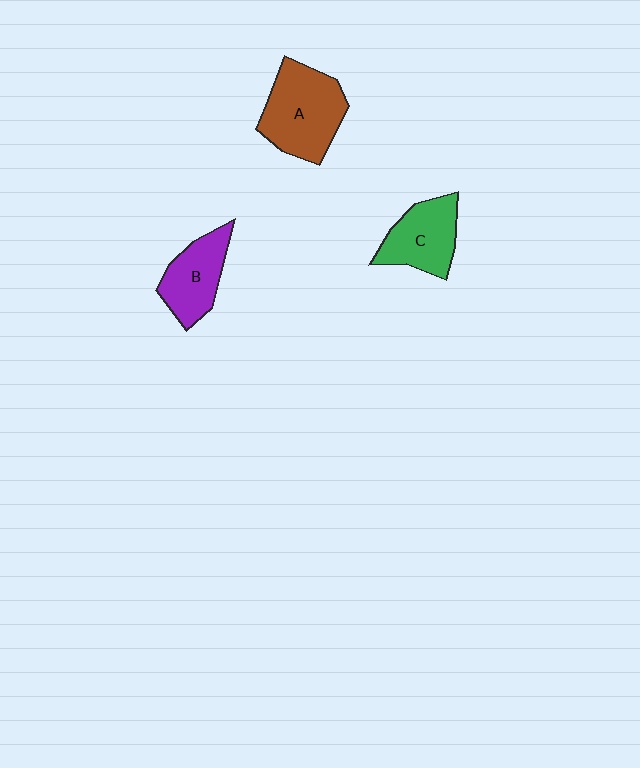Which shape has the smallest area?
Shape B (purple).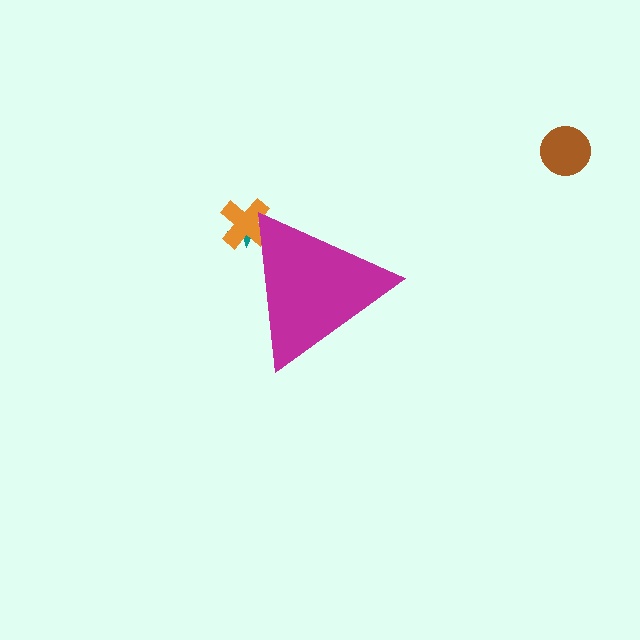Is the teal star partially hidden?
Yes, the teal star is partially hidden behind the magenta triangle.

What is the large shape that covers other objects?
A magenta triangle.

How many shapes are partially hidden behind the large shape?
2 shapes are partially hidden.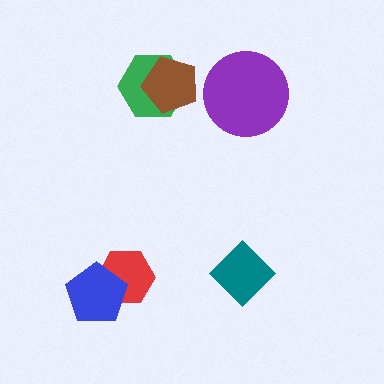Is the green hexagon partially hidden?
Yes, it is partially covered by another shape.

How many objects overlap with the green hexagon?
1 object overlaps with the green hexagon.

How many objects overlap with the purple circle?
0 objects overlap with the purple circle.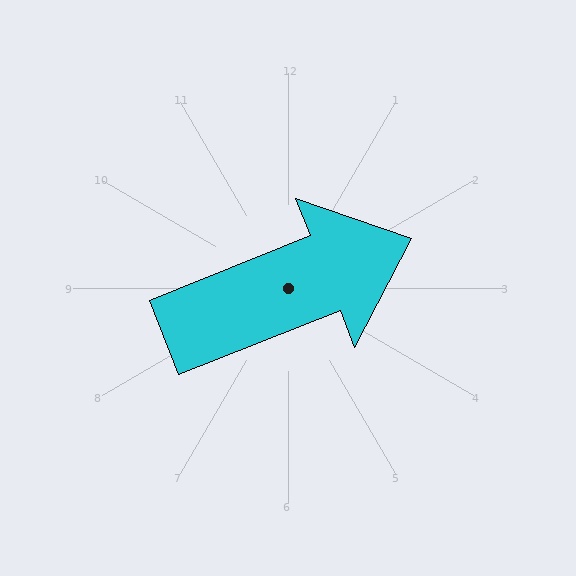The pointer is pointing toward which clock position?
Roughly 2 o'clock.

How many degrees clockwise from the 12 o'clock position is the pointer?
Approximately 68 degrees.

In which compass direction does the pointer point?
East.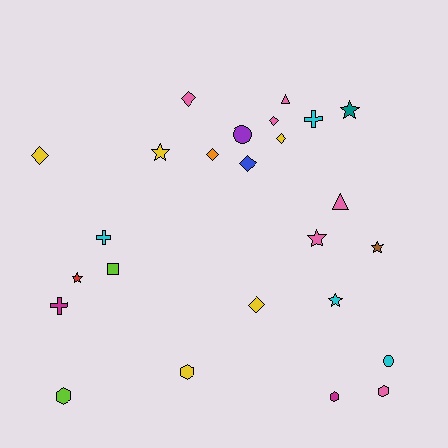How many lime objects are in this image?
There are 2 lime objects.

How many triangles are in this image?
There are 2 triangles.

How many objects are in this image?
There are 25 objects.